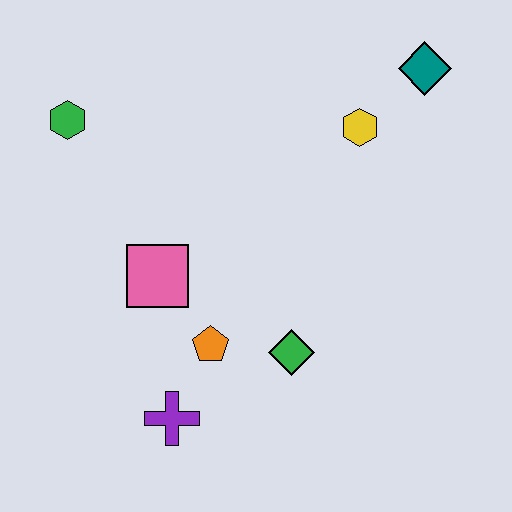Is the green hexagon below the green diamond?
No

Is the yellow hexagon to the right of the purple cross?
Yes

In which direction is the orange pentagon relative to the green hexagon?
The orange pentagon is below the green hexagon.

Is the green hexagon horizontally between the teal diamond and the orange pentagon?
No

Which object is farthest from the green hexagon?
The teal diamond is farthest from the green hexagon.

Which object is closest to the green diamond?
The orange pentagon is closest to the green diamond.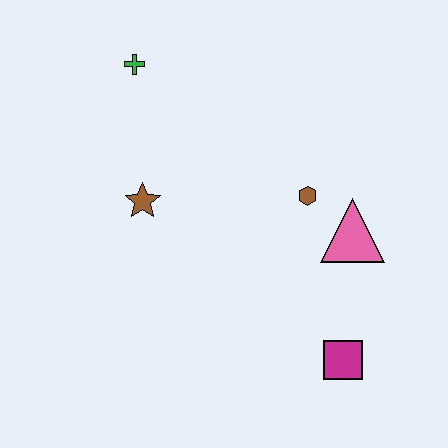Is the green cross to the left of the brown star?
Yes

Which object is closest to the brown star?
The green cross is closest to the brown star.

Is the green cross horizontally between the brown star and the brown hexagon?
No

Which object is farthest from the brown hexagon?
The green cross is farthest from the brown hexagon.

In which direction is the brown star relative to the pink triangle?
The brown star is to the left of the pink triangle.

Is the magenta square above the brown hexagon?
No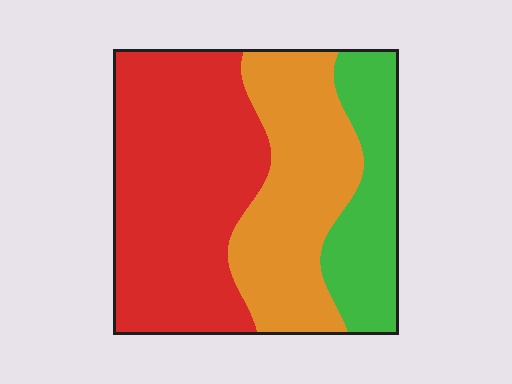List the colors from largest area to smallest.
From largest to smallest: red, orange, green.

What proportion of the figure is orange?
Orange covers about 30% of the figure.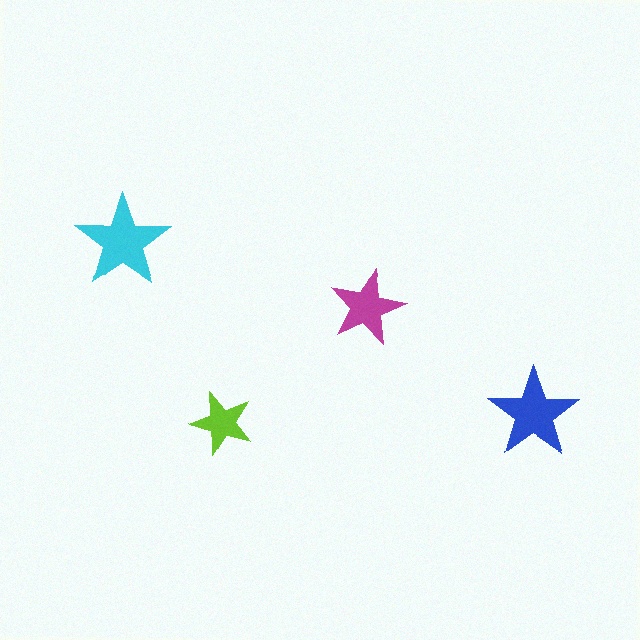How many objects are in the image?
There are 4 objects in the image.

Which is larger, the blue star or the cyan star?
The cyan one.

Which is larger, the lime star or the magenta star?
The magenta one.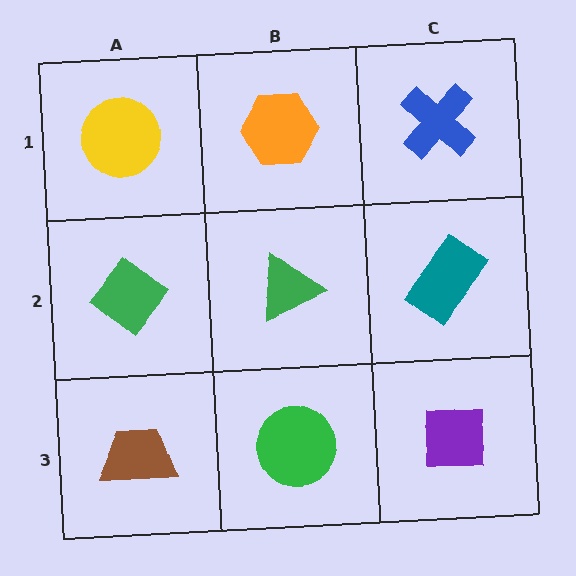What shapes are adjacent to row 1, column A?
A green diamond (row 2, column A), an orange hexagon (row 1, column B).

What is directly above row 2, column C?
A blue cross.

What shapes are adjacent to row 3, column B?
A green triangle (row 2, column B), a brown trapezoid (row 3, column A), a purple square (row 3, column C).